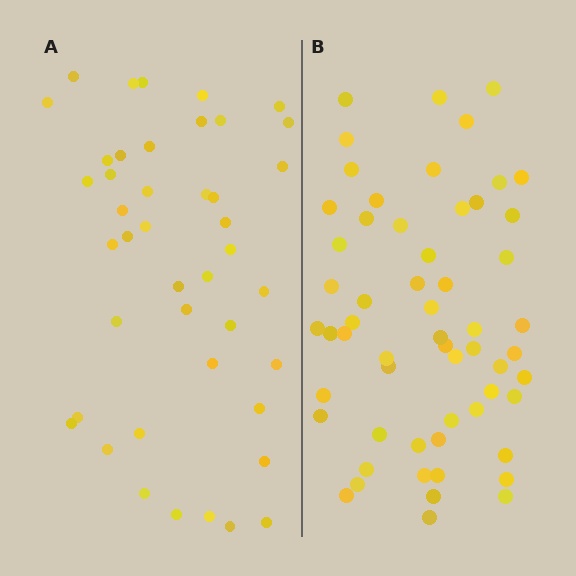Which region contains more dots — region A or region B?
Region B (the right region) has more dots.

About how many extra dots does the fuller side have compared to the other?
Region B has approximately 15 more dots than region A.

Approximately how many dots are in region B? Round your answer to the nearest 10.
About 60 dots. (The exact count is 58, which rounds to 60.)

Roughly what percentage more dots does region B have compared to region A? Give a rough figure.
About 35% more.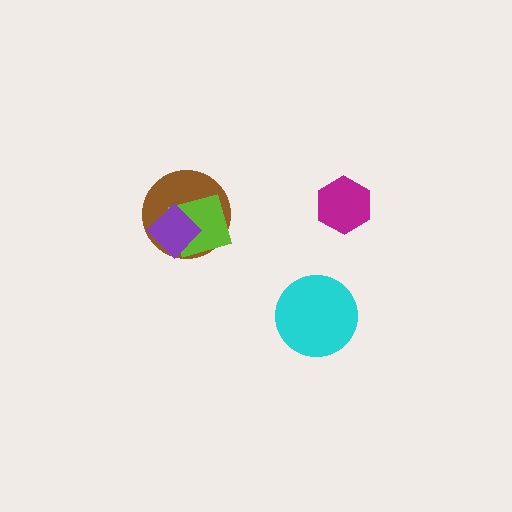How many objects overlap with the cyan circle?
0 objects overlap with the cyan circle.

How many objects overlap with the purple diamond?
2 objects overlap with the purple diamond.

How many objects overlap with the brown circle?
2 objects overlap with the brown circle.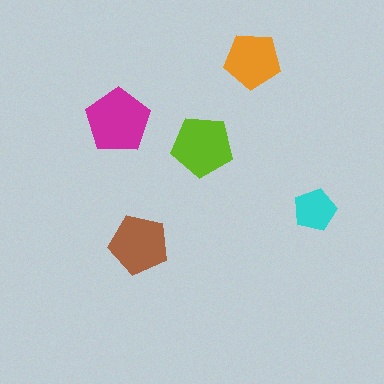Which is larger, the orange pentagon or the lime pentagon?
The lime one.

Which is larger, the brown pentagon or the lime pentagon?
The lime one.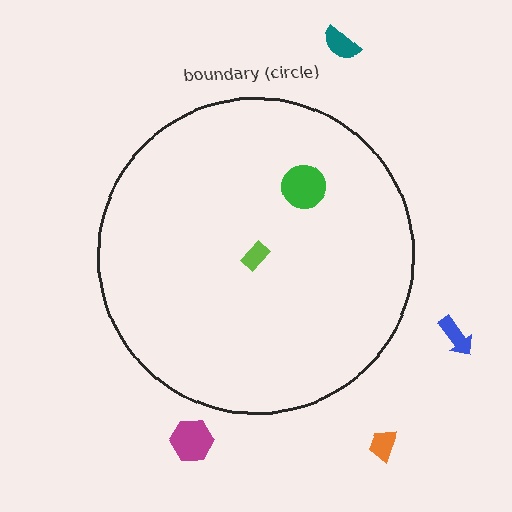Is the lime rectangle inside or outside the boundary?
Inside.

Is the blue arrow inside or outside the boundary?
Outside.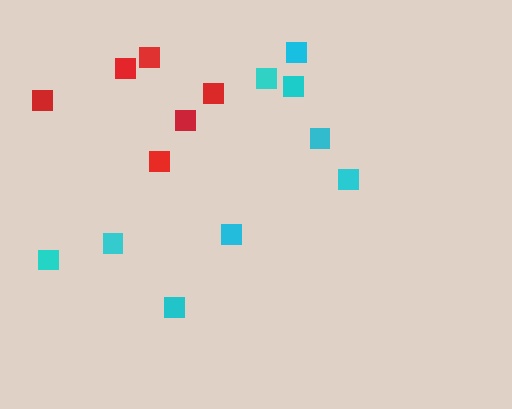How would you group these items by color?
There are 2 groups: one group of red squares (6) and one group of cyan squares (9).